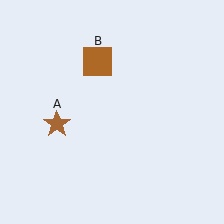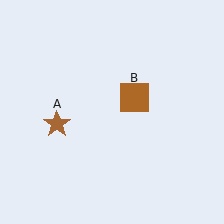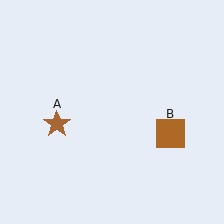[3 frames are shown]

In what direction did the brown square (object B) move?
The brown square (object B) moved down and to the right.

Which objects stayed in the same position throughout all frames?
Brown star (object A) remained stationary.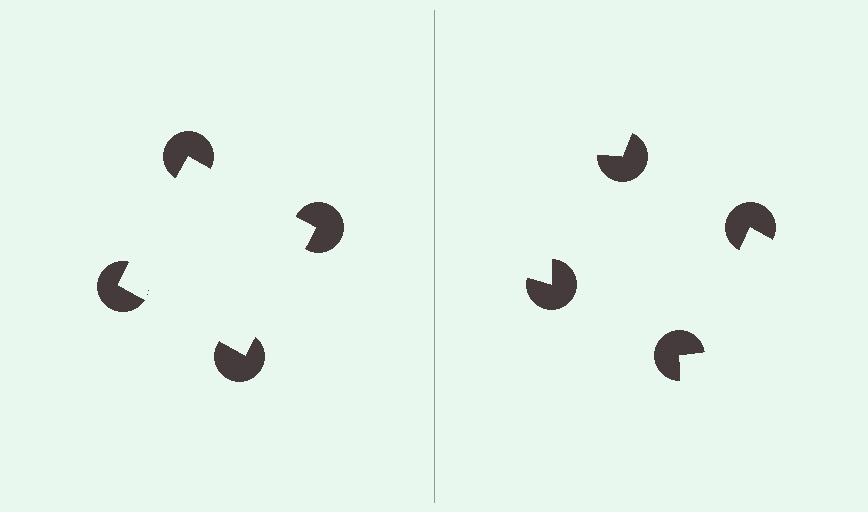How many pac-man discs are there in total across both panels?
8 — 4 on each side.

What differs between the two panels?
The pac-man discs are positioned identically on both sides; only the wedge orientations differ. On the left they align to a square; on the right they are misaligned.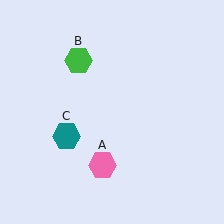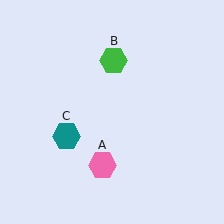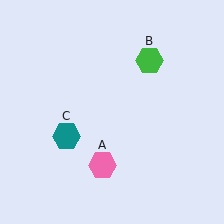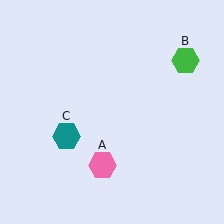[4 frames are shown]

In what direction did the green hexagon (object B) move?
The green hexagon (object B) moved right.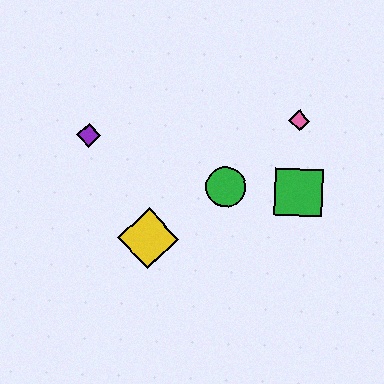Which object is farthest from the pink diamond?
The purple diamond is farthest from the pink diamond.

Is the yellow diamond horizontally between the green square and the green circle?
No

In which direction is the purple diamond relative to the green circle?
The purple diamond is to the left of the green circle.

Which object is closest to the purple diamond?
The yellow diamond is closest to the purple diamond.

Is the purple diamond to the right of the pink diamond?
No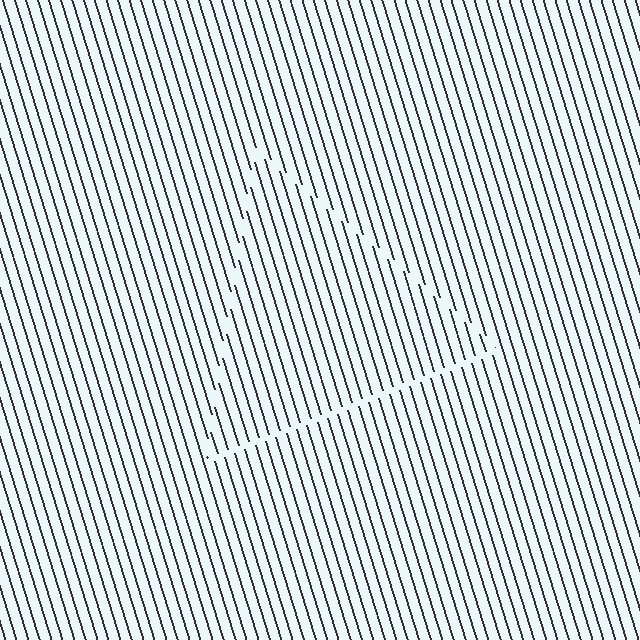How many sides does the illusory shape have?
3 sides — the line-ends trace a triangle.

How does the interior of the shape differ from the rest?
The interior of the shape contains the same grating, shifted by half a period — the contour is defined by the phase discontinuity where line-ends from the inner and outer gratings abut.